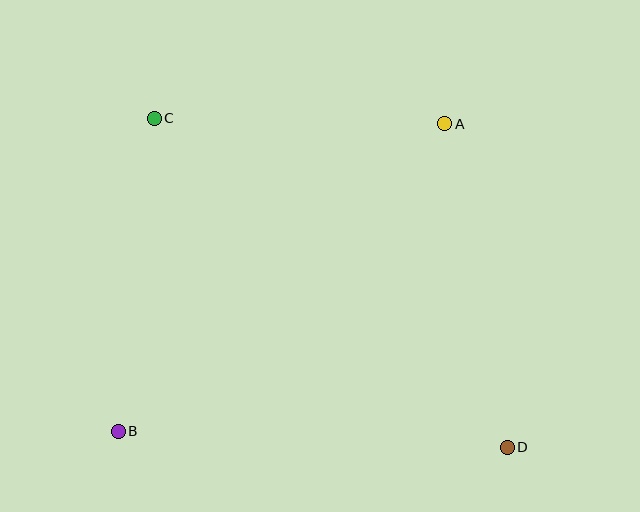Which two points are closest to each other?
Points A and C are closest to each other.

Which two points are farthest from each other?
Points C and D are farthest from each other.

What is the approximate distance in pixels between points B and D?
The distance between B and D is approximately 389 pixels.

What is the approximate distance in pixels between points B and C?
The distance between B and C is approximately 315 pixels.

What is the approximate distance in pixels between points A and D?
The distance between A and D is approximately 329 pixels.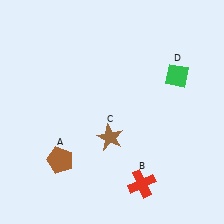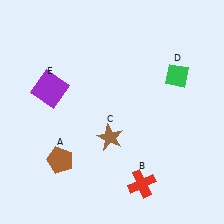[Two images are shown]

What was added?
A purple square (E) was added in Image 2.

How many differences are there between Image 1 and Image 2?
There is 1 difference between the two images.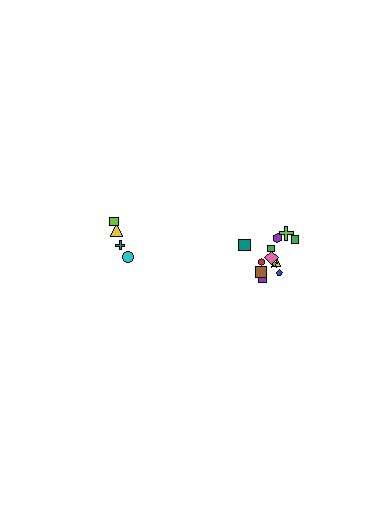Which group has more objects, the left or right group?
The right group.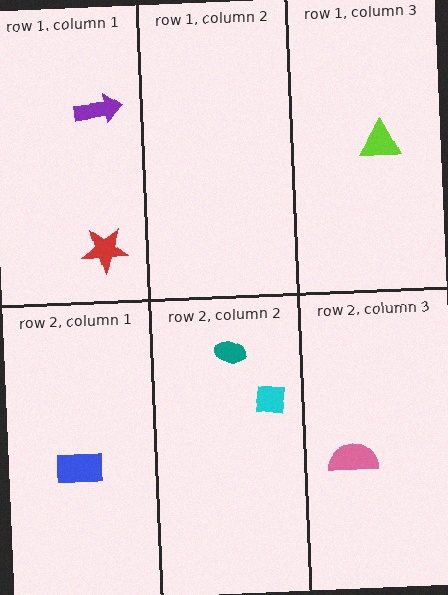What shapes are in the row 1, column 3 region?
The lime triangle.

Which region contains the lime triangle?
The row 1, column 3 region.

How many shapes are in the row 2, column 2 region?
2.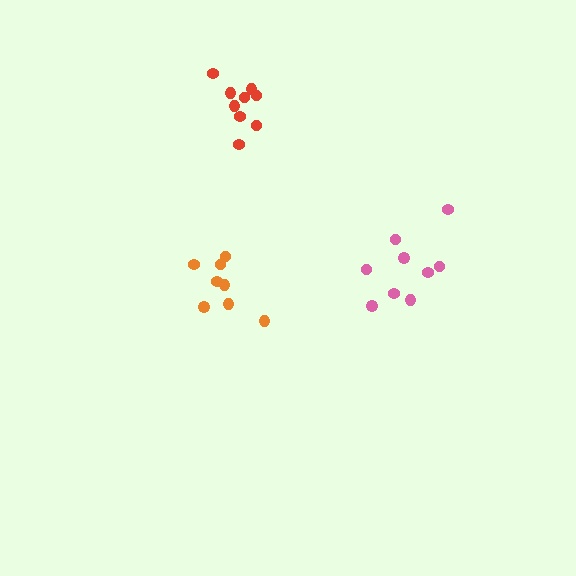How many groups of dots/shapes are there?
There are 3 groups.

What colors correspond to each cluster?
The clusters are colored: red, pink, orange.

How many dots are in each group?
Group 1: 9 dots, Group 2: 9 dots, Group 3: 8 dots (26 total).